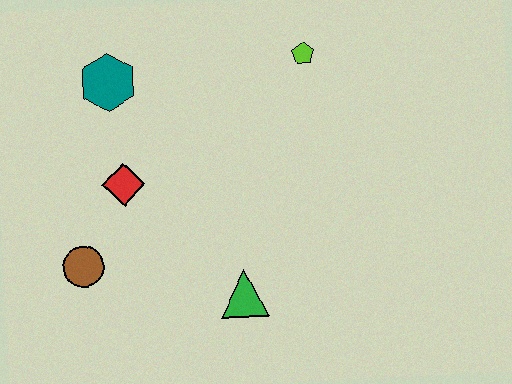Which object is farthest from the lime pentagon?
The brown circle is farthest from the lime pentagon.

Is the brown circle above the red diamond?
No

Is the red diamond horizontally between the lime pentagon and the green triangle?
No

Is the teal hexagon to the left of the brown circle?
No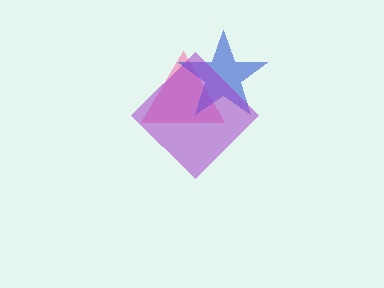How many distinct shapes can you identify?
There are 3 distinct shapes: a pink triangle, a blue star, a purple diamond.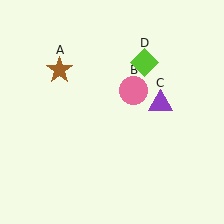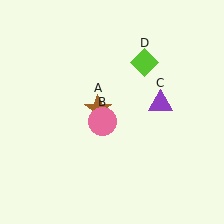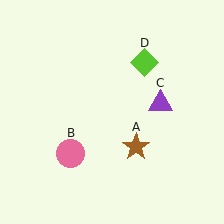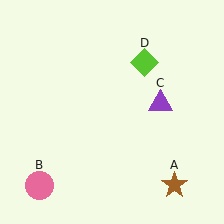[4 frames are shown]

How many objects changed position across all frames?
2 objects changed position: brown star (object A), pink circle (object B).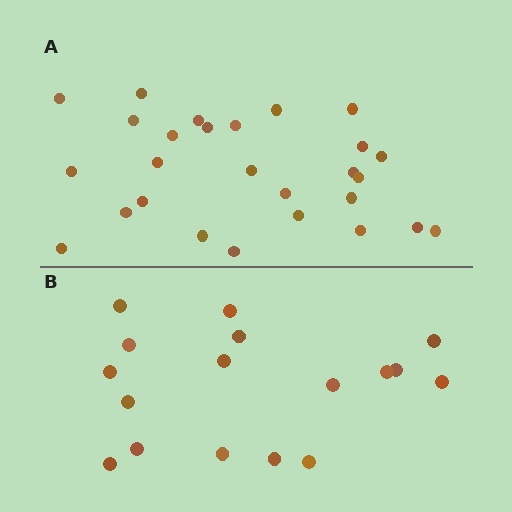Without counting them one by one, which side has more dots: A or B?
Region A (the top region) has more dots.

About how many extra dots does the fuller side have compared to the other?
Region A has roughly 10 or so more dots than region B.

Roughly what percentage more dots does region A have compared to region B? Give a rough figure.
About 60% more.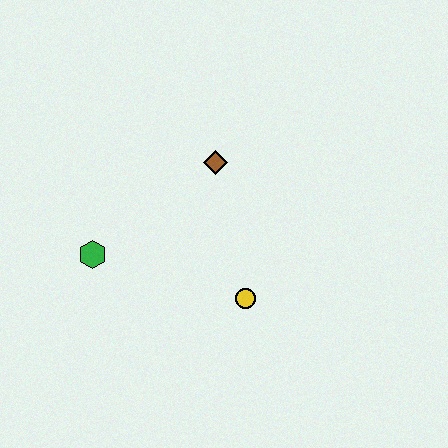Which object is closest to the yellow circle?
The brown diamond is closest to the yellow circle.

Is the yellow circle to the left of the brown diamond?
No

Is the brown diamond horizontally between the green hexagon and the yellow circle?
Yes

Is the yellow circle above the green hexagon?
No